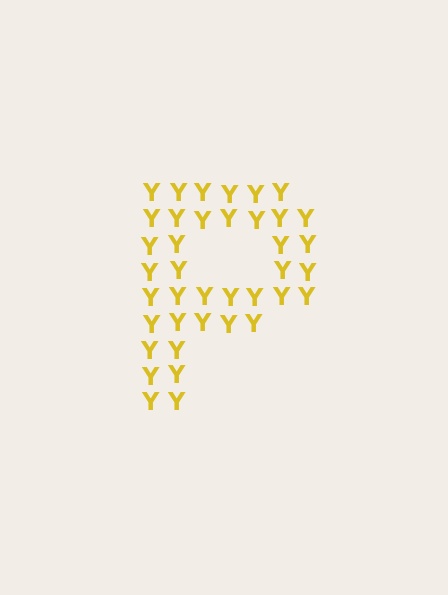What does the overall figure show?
The overall figure shows the letter P.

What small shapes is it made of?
It is made of small letter Y's.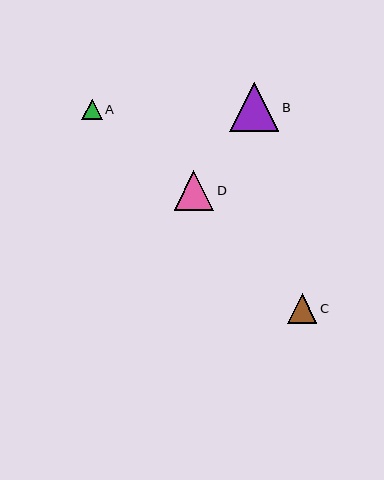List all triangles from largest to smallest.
From largest to smallest: B, D, C, A.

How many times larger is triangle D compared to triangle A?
Triangle D is approximately 1.9 times the size of triangle A.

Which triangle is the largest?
Triangle B is the largest with a size of approximately 49 pixels.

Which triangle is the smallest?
Triangle A is the smallest with a size of approximately 20 pixels.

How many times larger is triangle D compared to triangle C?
Triangle D is approximately 1.3 times the size of triangle C.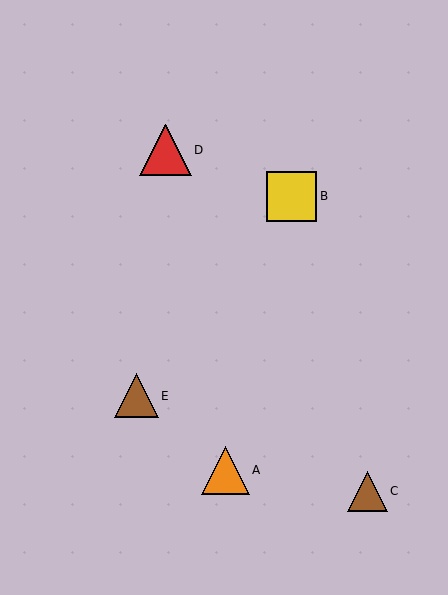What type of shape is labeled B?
Shape B is a yellow square.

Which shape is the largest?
The red triangle (labeled D) is the largest.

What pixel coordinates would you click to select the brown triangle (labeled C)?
Click at (368, 491) to select the brown triangle C.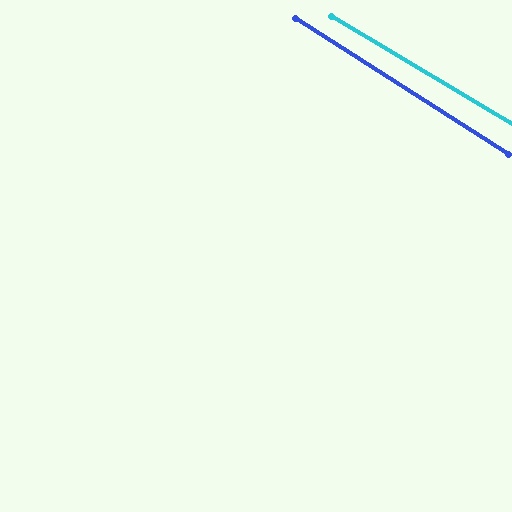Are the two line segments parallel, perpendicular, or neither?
Parallel — their directions differ by only 1.6°.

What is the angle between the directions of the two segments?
Approximately 2 degrees.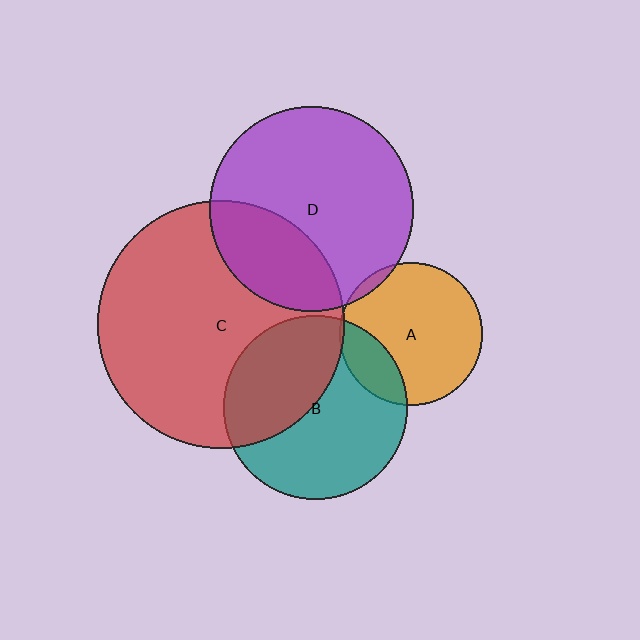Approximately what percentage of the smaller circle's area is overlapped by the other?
Approximately 40%.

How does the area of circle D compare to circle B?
Approximately 1.2 times.